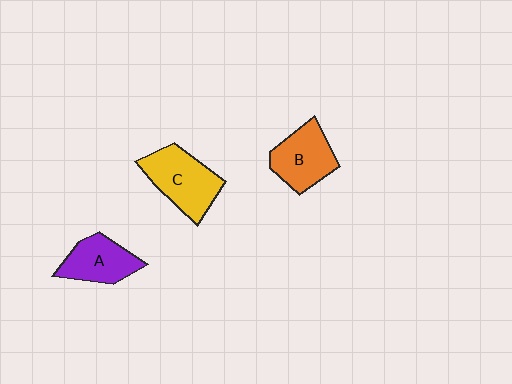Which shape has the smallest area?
Shape A (purple).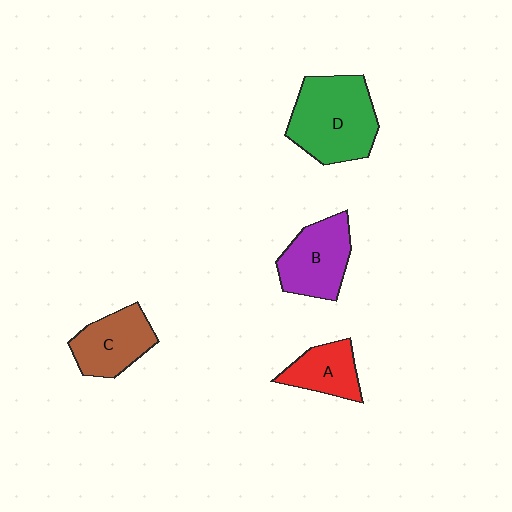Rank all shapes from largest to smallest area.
From largest to smallest: D (green), B (purple), C (brown), A (red).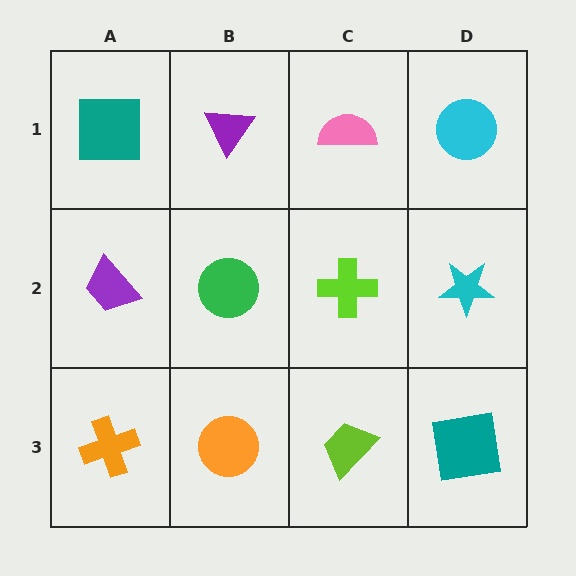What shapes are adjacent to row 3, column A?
A purple trapezoid (row 2, column A), an orange circle (row 3, column B).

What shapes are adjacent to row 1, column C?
A lime cross (row 2, column C), a purple triangle (row 1, column B), a cyan circle (row 1, column D).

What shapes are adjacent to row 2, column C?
A pink semicircle (row 1, column C), a lime trapezoid (row 3, column C), a green circle (row 2, column B), a cyan star (row 2, column D).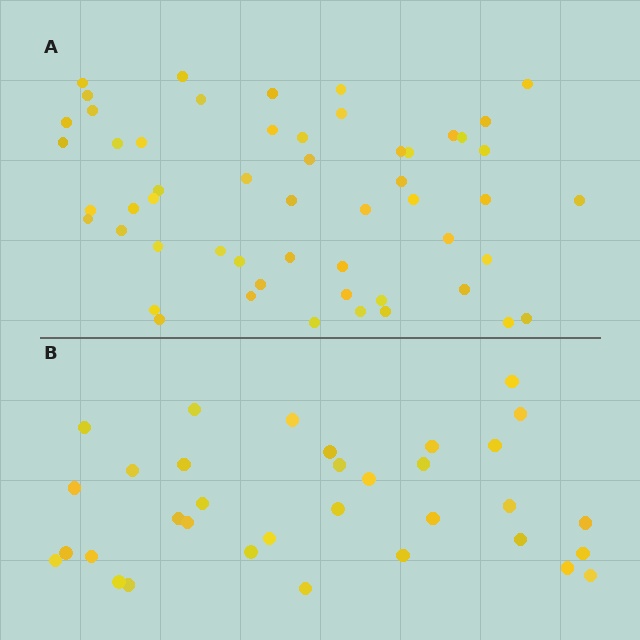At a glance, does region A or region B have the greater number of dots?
Region A (the top region) has more dots.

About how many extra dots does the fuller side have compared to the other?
Region A has approximately 20 more dots than region B.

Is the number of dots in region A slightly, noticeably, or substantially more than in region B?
Region A has substantially more. The ratio is roughly 1.6 to 1.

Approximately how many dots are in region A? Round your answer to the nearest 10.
About 50 dots. (The exact count is 54, which rounds to 50.)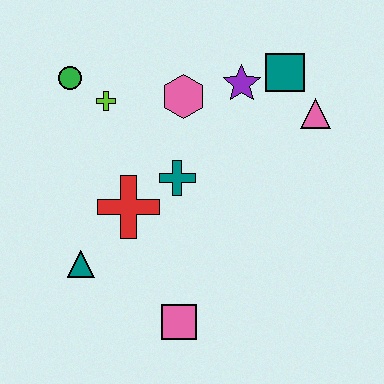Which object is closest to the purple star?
The teal square is closest to the purple star.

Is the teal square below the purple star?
No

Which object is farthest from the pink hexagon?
The pink square is farthest from the pink hexagon.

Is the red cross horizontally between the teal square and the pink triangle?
No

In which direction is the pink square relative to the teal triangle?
The pink square is to the right of the teal triangle.